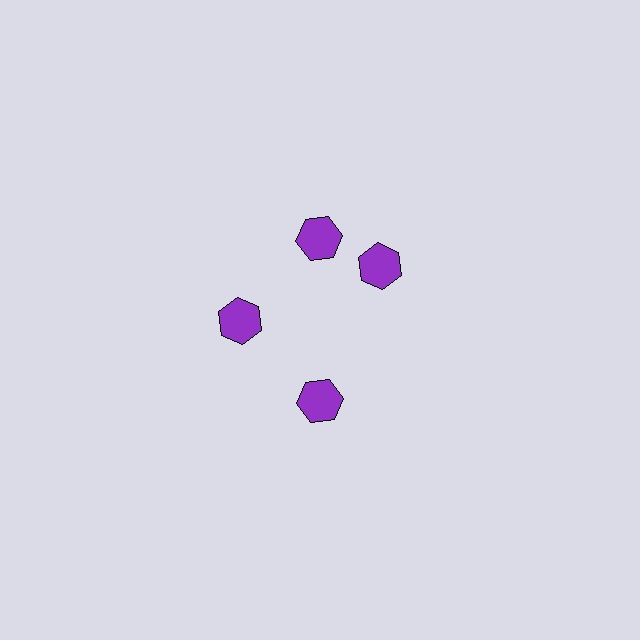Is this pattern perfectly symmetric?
No. The 4 purple hexagons are arranged in a ring, but one element near the 3 o'clock position is rotated out of alignment along the ring, breaking the 4-fold rotational symmetry.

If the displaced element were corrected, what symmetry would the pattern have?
It would have 4-fold rotational symmetry — the pattern would map onto itself every 90 degrees.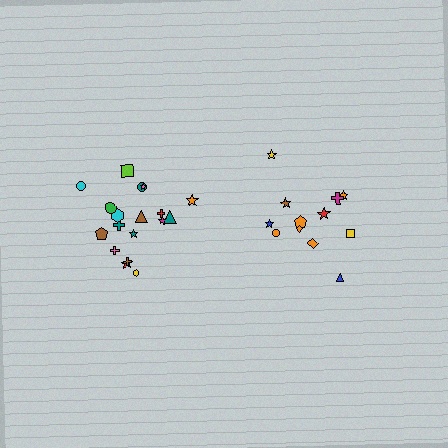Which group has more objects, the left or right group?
The left group.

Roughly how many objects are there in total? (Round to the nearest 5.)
Roughly 30 objects in total.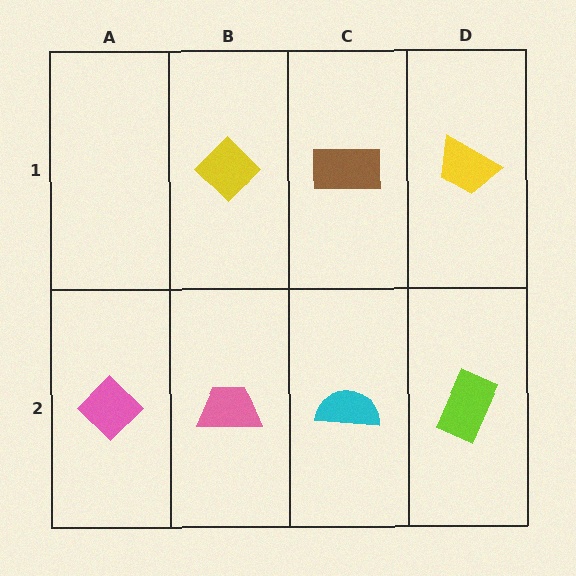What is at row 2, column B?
A pink trapezoid.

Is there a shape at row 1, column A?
No, that cell is empty.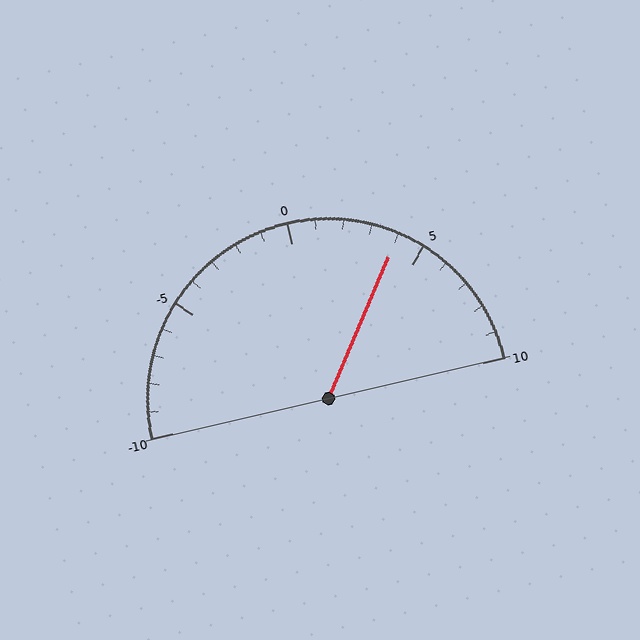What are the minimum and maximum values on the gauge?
The gauge ranges from -10 to 10.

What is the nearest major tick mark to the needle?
The nearest major tick mark is 5.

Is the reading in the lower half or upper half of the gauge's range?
The reading is in the upper half of the range (-10 to 10).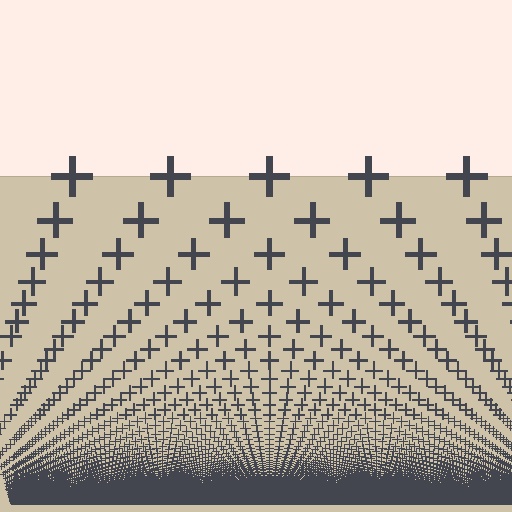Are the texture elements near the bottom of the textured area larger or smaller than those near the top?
Smaller. The gradient is inverted — elements near the bottom are smaller and denser.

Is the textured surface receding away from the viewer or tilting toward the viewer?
The surface appears to tilt toward the viewer. Texture elements get larger and sparser toward the top.